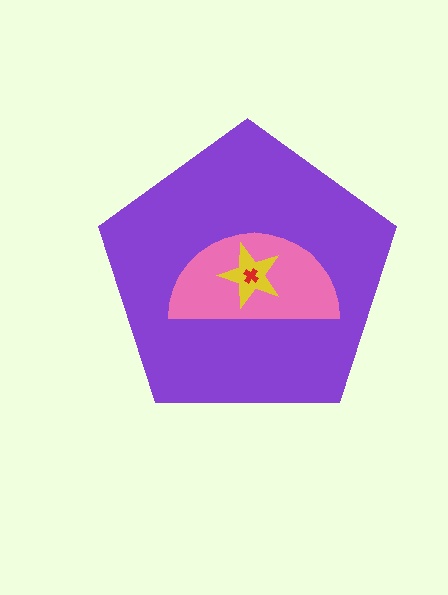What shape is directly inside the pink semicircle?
The yellow star.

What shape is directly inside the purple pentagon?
The pink semicircle.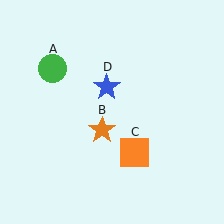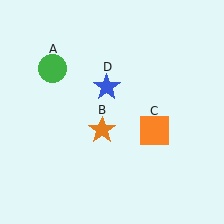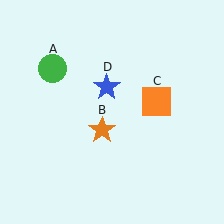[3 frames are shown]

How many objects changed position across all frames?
1 object changed position: orange square (object C).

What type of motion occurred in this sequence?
The orange square (object C) rotated counterclockwise around the center of the scene.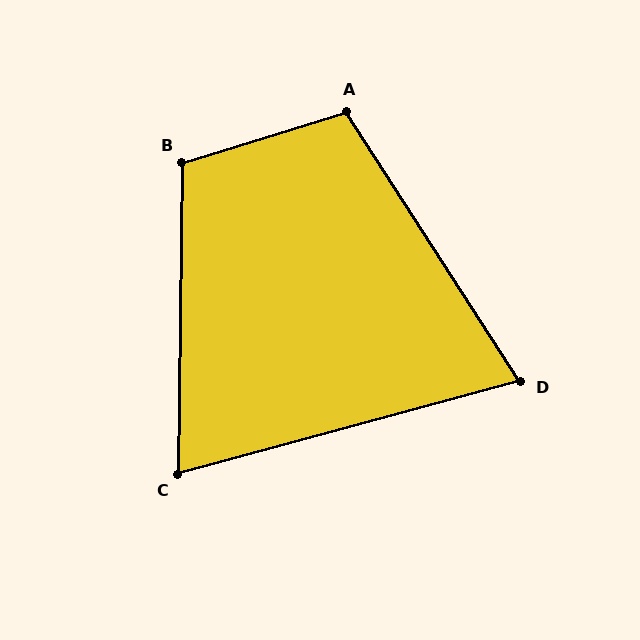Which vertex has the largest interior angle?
B, at approximately 108 degrees.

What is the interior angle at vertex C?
Approximately 74 degrees (acute).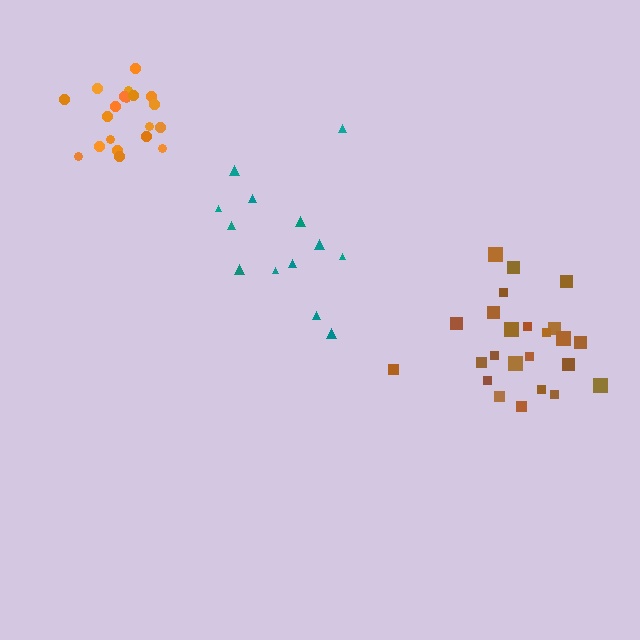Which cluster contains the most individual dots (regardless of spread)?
Brown (24).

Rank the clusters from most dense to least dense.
orange, brown, teal.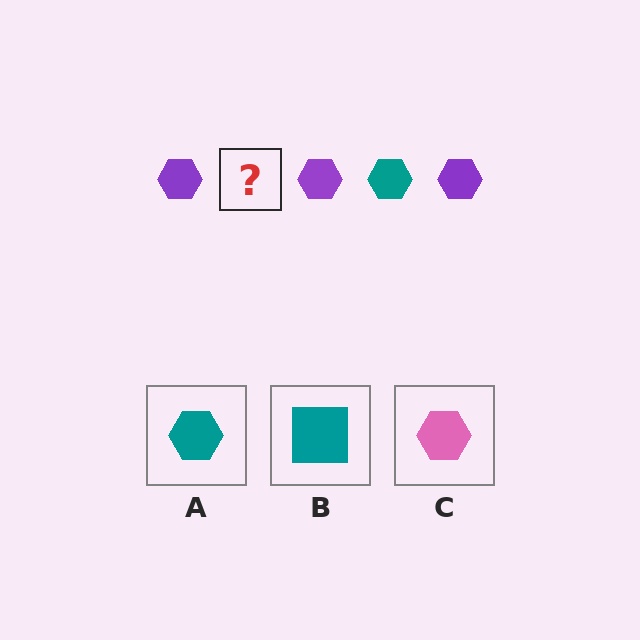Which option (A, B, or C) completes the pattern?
A.